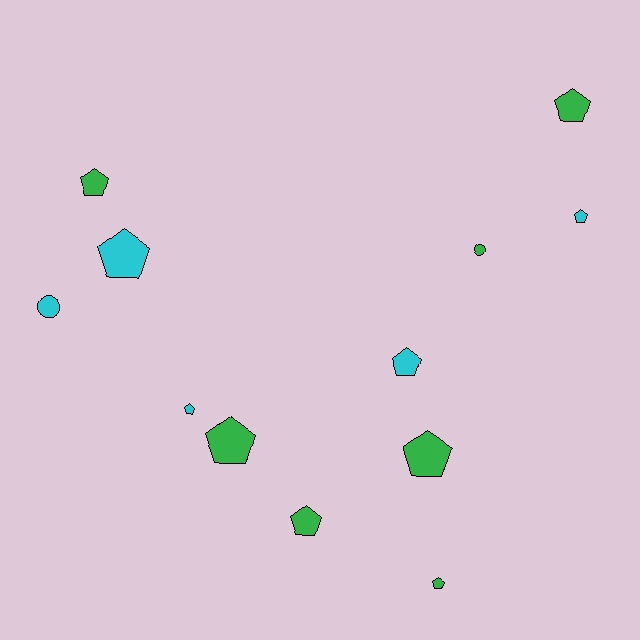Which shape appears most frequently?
Pentagon, with 10 objects.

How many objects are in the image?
There are 12 objects.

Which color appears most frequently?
Green, with 7 objects.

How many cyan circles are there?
There is 1 cyan circle.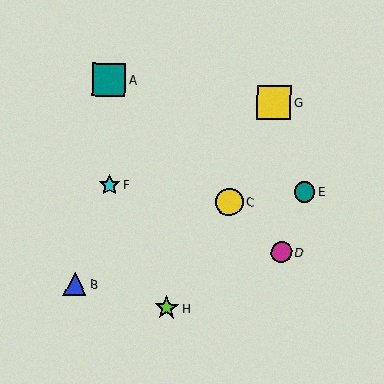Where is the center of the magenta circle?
The center of the magenta circle is at (282, 252).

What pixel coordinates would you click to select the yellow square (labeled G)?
Click at (274, 102) to select the yellow square G.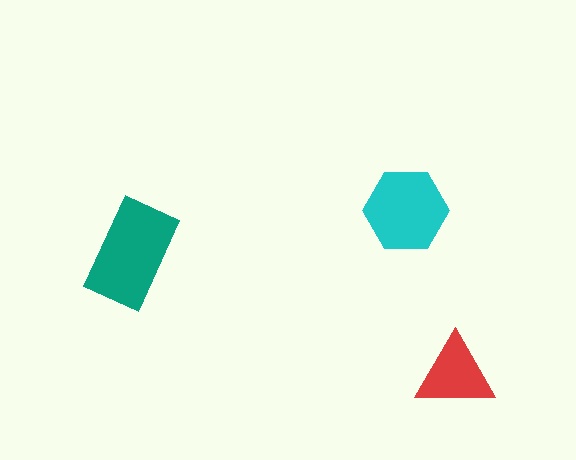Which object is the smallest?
The red triangle.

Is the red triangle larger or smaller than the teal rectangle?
Smaller.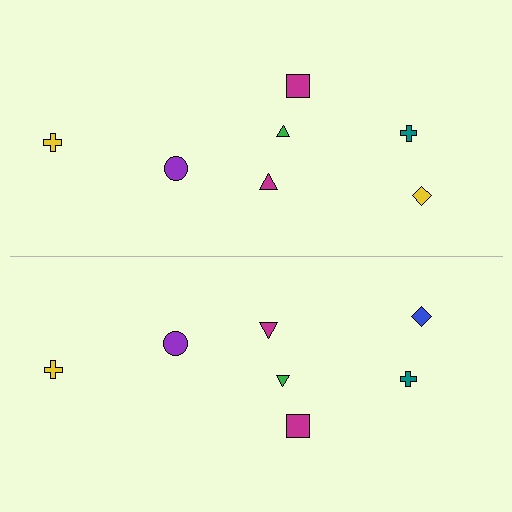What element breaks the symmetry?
The blue diamond on the bottom side breaks the symmetry — its mirror counterpart is yellow.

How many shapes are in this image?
There are 14 shapes in this image.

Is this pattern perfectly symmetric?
No, the pattern is not perfectly symmetric. The blue diamond on the bottom side breaks the symmetry — its mirror counterpart is yellow.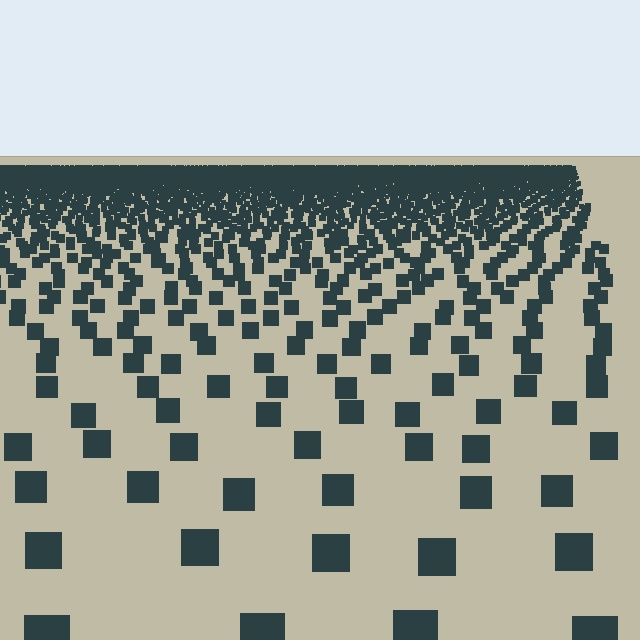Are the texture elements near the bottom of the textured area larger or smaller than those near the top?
Larger. Near the bottom, elements are closer to the viewer and appear at a bigger on-screen size.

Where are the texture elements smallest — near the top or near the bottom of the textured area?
Near the top.